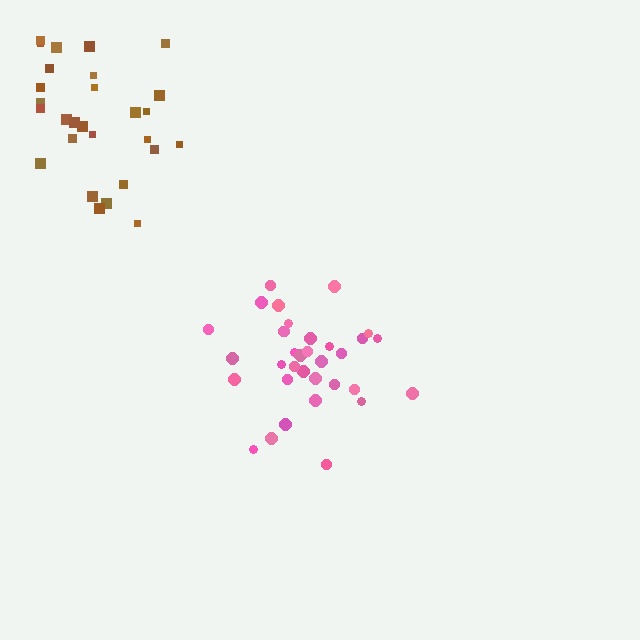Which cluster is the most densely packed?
Pink.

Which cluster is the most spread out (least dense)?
Brown.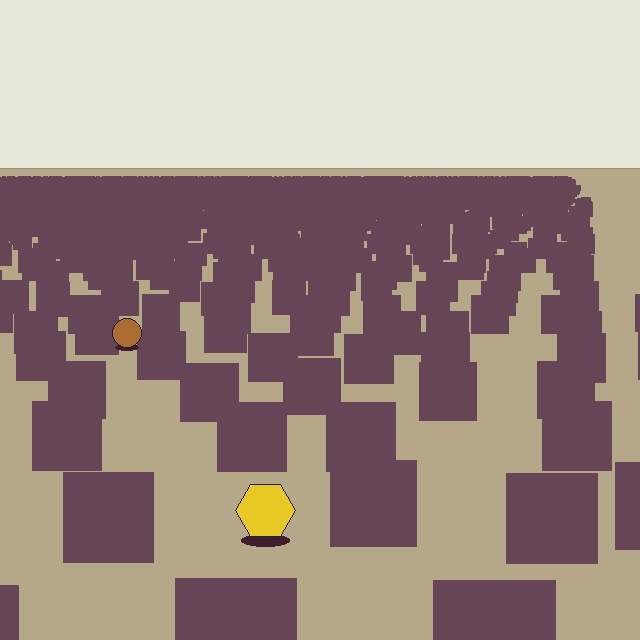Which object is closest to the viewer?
The yellow hexagon is closest. The texture marks near it are larger and more spread out.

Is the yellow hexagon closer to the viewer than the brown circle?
Yes. The yellow hexagon is closer — you can tell from the texture gradient: the ground texture is coarser near it.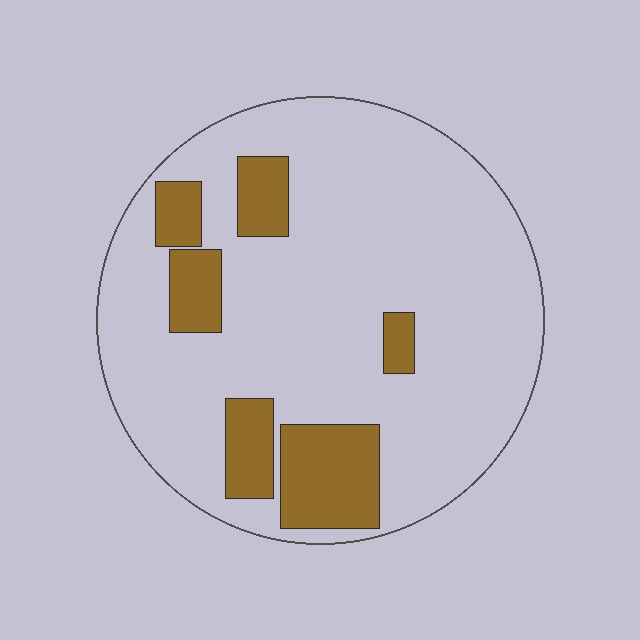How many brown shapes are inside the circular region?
6.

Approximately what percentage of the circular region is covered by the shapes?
Approximately 20%.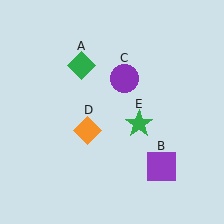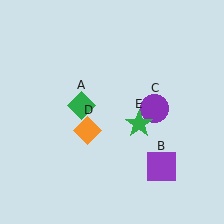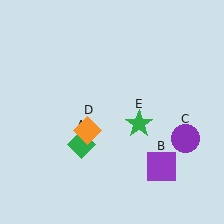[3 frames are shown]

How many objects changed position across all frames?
2 objects changed position: green diamond (object A), purple circle (object C).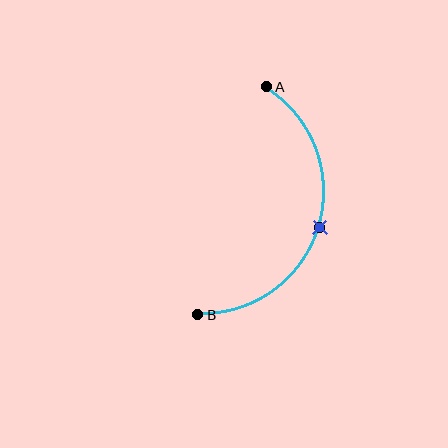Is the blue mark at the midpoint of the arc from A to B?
Yes. The blue mark lies on the arc at equal arc-length from both A and B — it is the arc midpoint.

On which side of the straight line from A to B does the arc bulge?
The arc bulges to the right of the straight line connecting A and B.